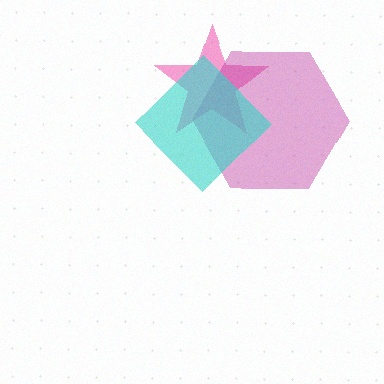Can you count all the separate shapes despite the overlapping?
Yes, there are 3 separate shapes.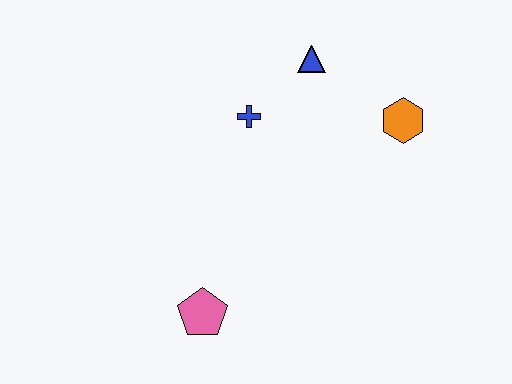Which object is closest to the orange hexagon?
The blue triangle is closest to the orange hexagon.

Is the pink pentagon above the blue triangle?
No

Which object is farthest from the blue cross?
The pink pentagon is farthest from the blue cross.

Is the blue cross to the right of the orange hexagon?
No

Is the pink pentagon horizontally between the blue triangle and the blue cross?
No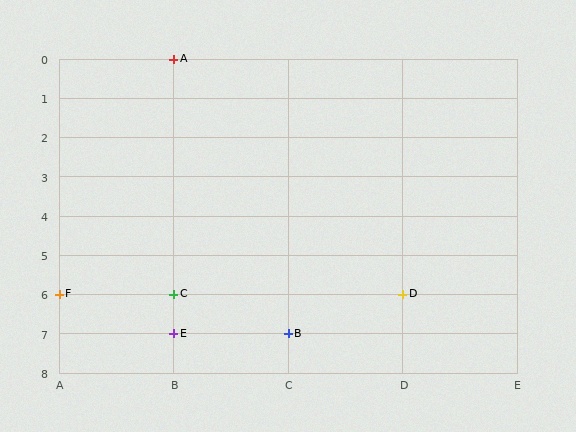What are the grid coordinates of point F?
Point F is at grid coordinates (A, 6).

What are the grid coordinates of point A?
Point A is at grid coordinates (B, 0).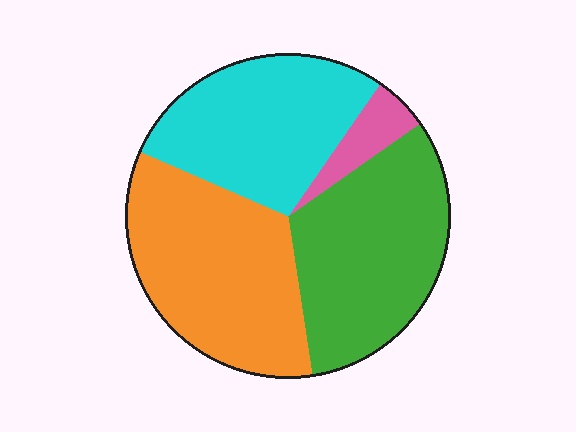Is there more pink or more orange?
Orange.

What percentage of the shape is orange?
Orange takes up about one third (1/3) of the shape.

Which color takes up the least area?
Pink, at roughly 5%.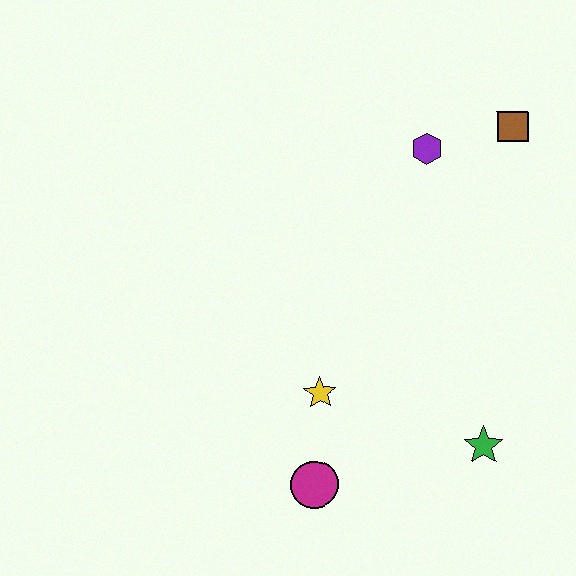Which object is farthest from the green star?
The brown square is farthest from the green star.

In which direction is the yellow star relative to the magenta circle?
The yellow star is above the magenta circle.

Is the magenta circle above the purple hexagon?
No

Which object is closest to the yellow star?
The magenta circle is closest to the yellow star.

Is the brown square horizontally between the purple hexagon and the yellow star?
No